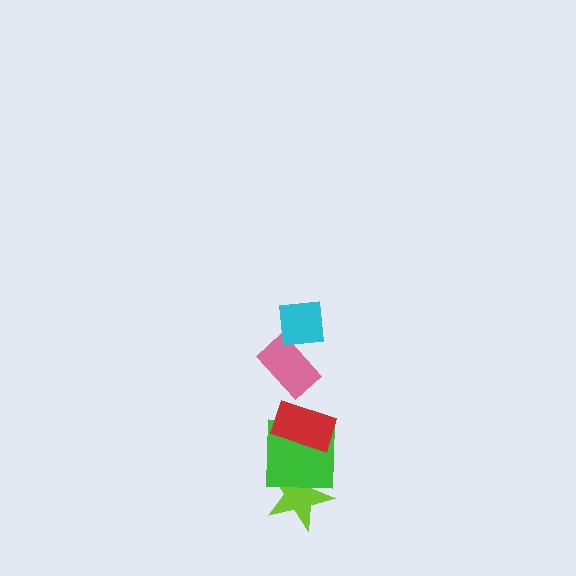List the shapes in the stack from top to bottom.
From top to bottom: the cyan square, the pink rectangle, the red rectangle, the green square, the lime star.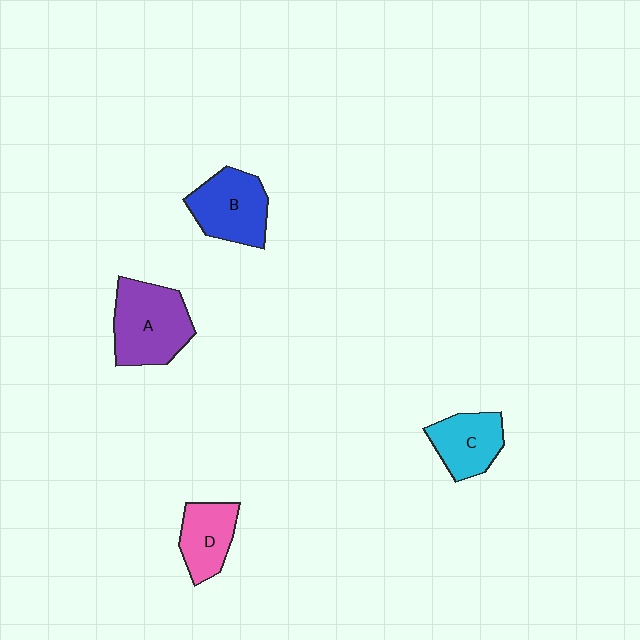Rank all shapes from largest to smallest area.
From largest to smallest: A (purple), B (blue), C (cyan), D (pink).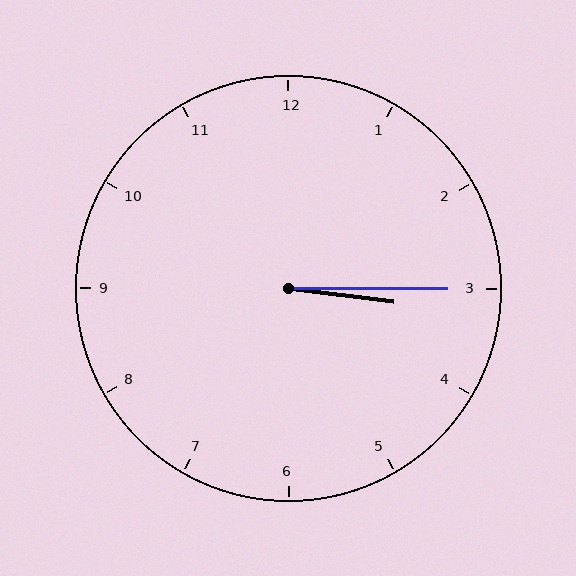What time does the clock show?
3:15.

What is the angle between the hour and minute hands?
Approximately 8 degrees.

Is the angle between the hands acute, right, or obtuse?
It is acute.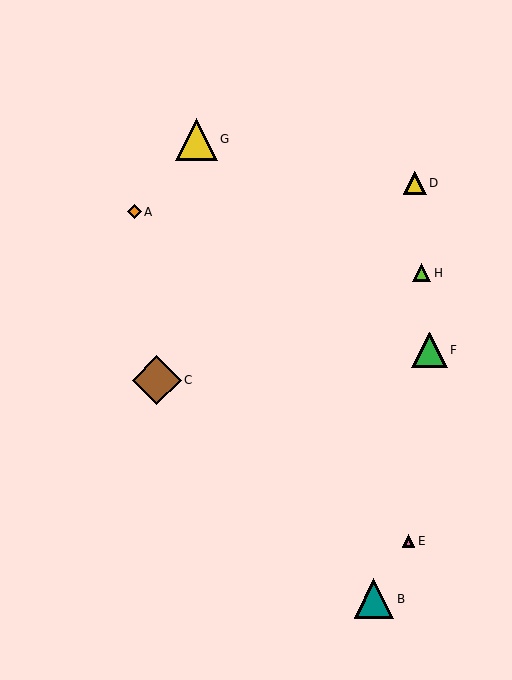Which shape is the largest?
The brown diamond (labeled C) is the largest.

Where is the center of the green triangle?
The center of the green triangle is at (430, 350).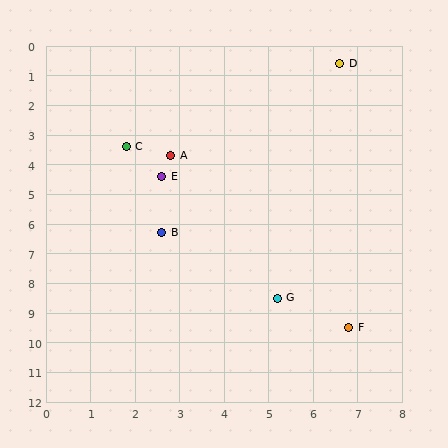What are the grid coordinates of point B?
Point B is at approximately (2.6, 6.3).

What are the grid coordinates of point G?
Point G is at approximately (5.2, 8.5).